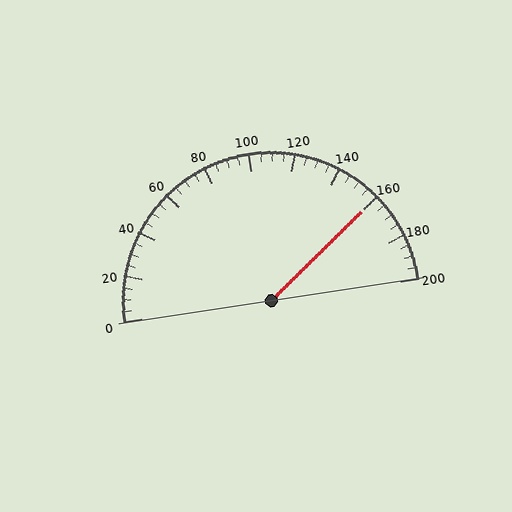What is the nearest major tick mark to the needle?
The nearest major tick mark is 160.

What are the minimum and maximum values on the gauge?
The gauge ranges from 0 to 200.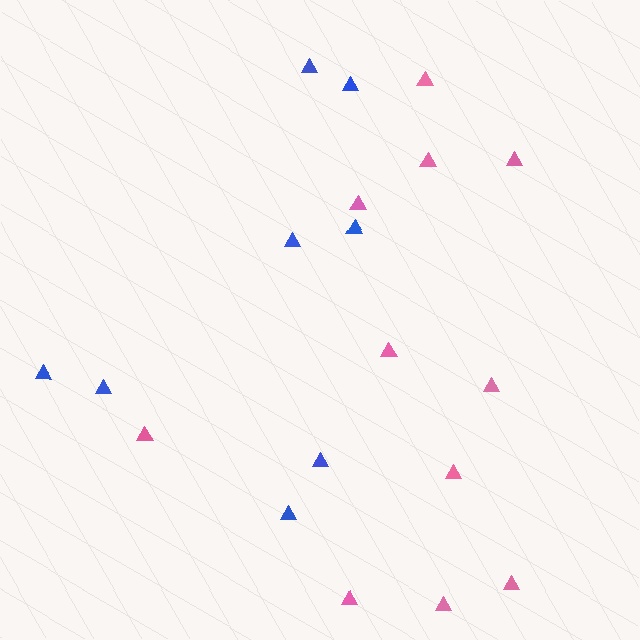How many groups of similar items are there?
There are 2 groups: one group of pink triangles (11) and one group of blue triangles (8).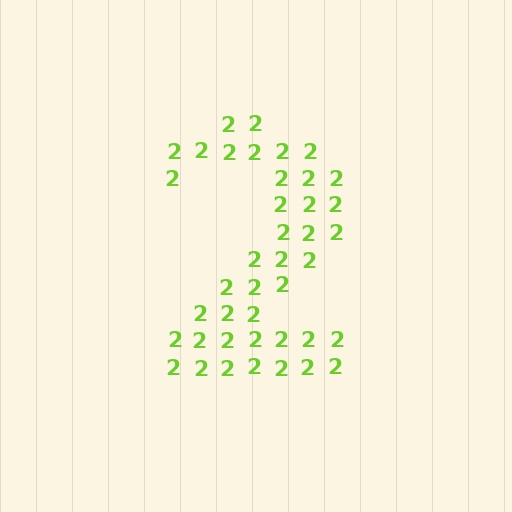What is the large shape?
The large shape is the digit 2.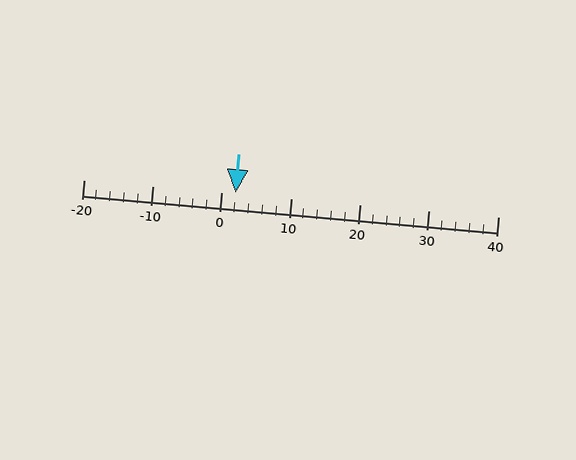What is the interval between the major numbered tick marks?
The major tick marks are spaced 10 units apart.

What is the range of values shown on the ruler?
The ruler shows values from -20 to 40.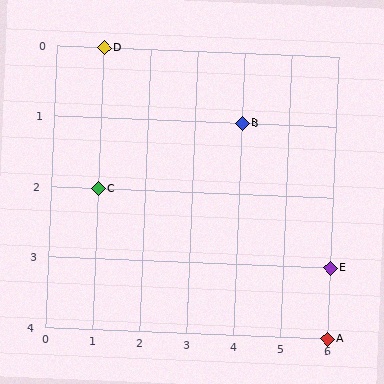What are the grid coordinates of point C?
Point C is at grid coordinates (1, 2).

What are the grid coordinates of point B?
Point B is at grid coordinates (4, 1).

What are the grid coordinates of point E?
Point E is at grid coordinates (6, 3).